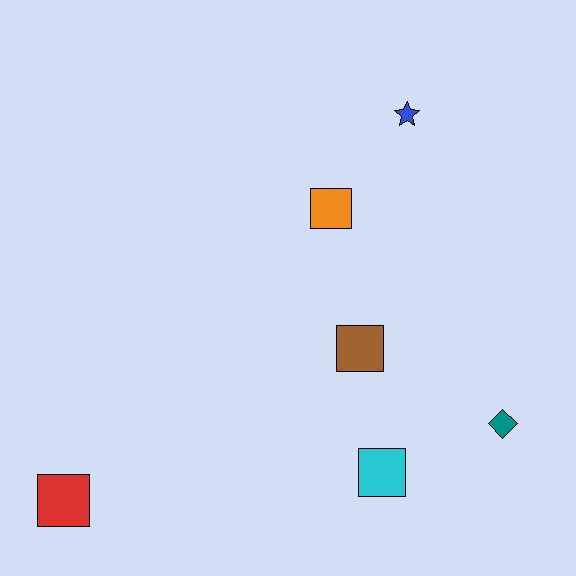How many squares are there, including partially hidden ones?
There are 4 squares.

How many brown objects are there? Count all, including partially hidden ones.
There is 1 brown object.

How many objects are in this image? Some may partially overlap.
There are 6 objects.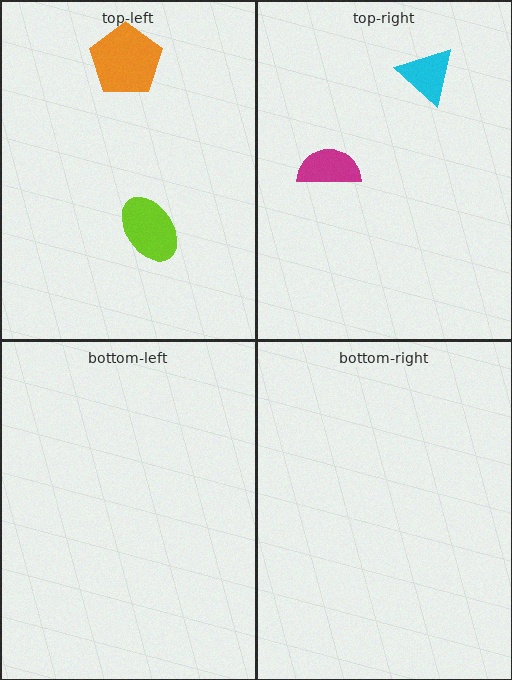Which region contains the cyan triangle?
The top-right region.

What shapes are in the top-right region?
The magenta semicircle, the cyan triangle.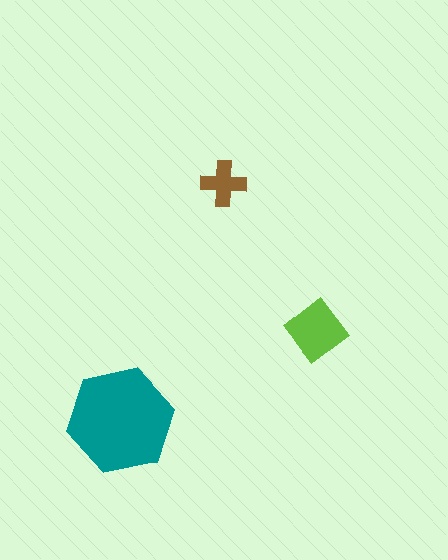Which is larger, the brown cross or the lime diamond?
The lime diamond.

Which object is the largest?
The teal hexagon.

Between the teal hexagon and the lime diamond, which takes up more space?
The teal hexagon.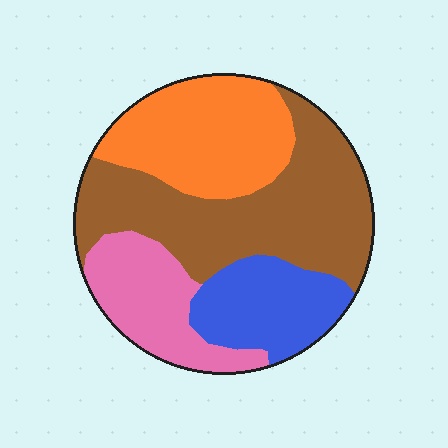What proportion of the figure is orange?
Orange takes up about one quarter (1/4) of the figure.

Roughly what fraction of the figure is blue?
Blue takes up about one sixth (1/6) of the figure.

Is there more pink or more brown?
Brown.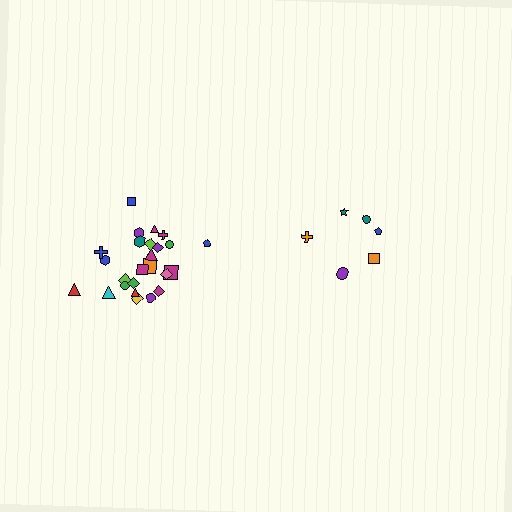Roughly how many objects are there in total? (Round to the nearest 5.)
Roughly 30 objects in total.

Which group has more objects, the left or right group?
The left group.